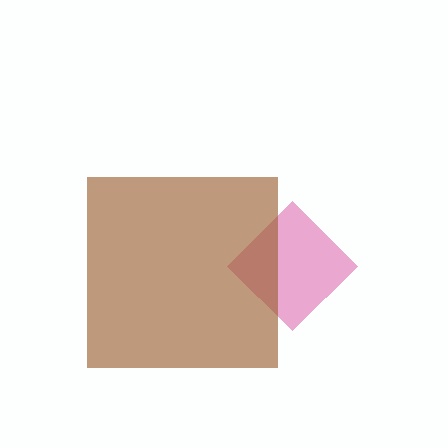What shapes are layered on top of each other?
The layered shapes are: a pink diamond, a brown square.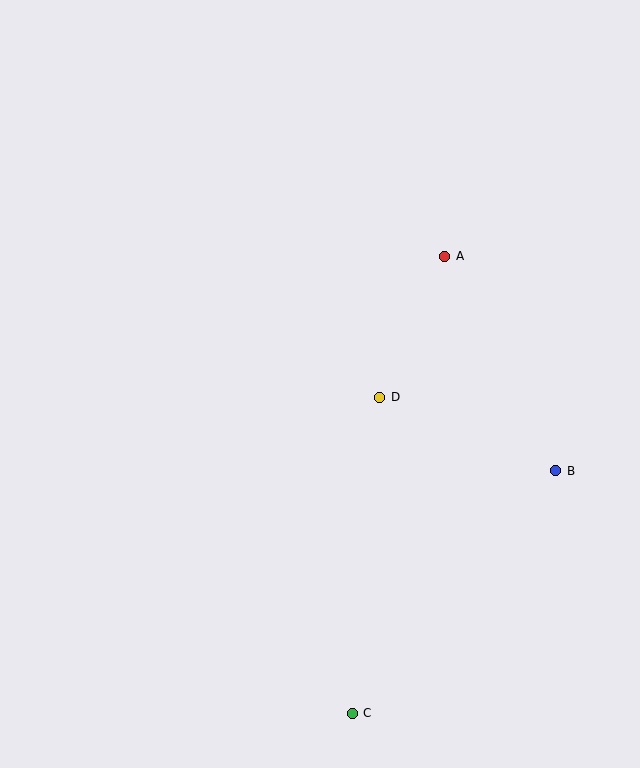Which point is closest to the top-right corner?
Point A is closest to the top-right corner.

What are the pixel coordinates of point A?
Point A is at (445, 256).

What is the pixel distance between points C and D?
The distance between C and D is 317 pixels.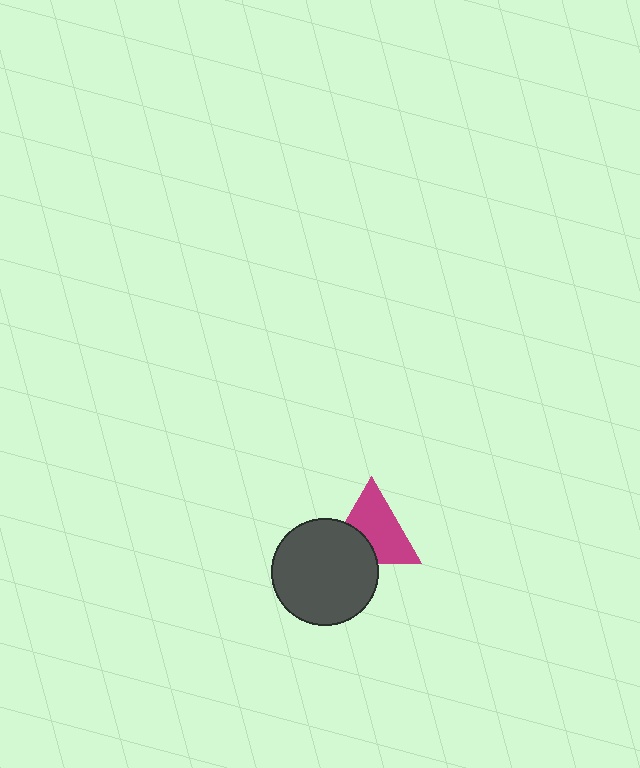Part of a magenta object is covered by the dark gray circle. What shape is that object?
It is a triangle.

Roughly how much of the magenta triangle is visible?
Most of it is visible (roughly 67%).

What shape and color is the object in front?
The object in front is a dark gray circle.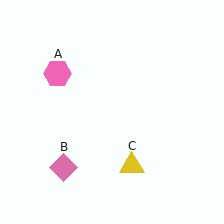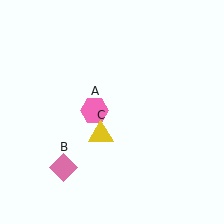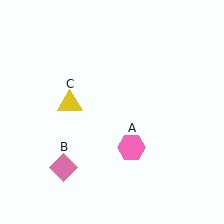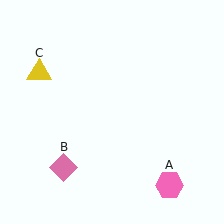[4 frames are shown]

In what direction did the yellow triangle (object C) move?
The yellow triangle (object C) moved up and to the left.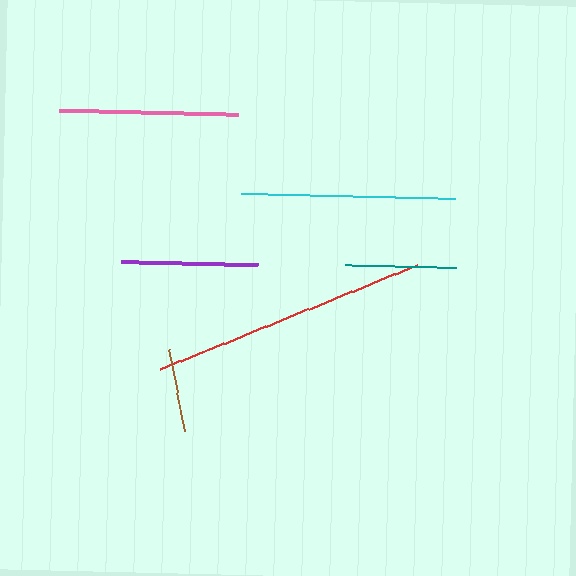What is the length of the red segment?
The red segment is approximately 277 pixels long.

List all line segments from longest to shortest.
From longest to shortest: red, cyan, pink, purple, teal, brown.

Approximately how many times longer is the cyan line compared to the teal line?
The cyan line is approximately 1.9 times the length of the teal line.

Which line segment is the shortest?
The brown line is the shortest at approximately 83 pixels.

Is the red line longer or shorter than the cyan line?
The red line is longer than the cyan line.